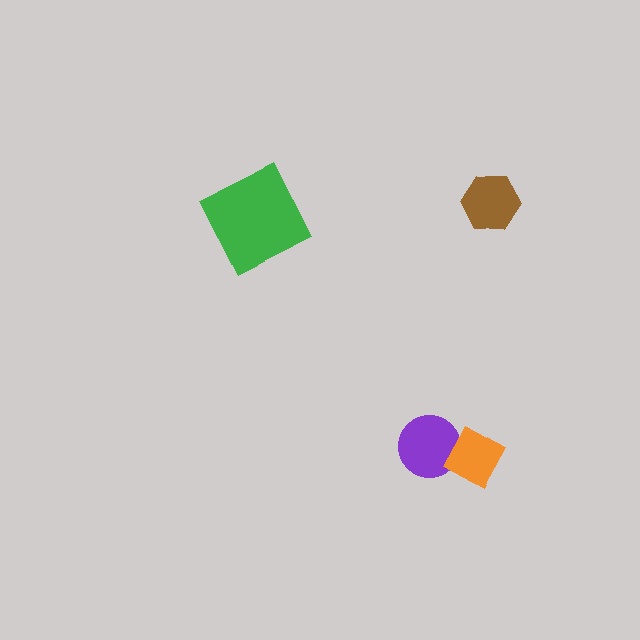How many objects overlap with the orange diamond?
1 object overlaps with the orange diamond.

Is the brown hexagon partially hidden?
No, no other shape covers it.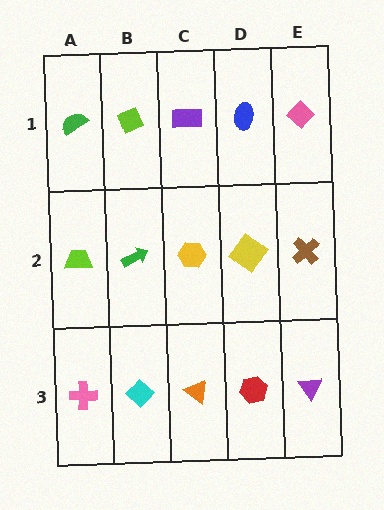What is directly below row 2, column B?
A cyan diamond.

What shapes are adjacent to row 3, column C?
A yellow hexagon (row 2, column C), a cyan diamond (row 3, column B), a red hexagon (row 3, column D).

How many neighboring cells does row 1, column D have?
3.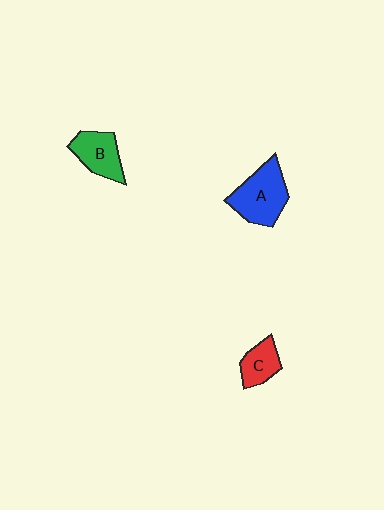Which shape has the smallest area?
Shape C (red).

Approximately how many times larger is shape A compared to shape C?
Approximately 1.8 times.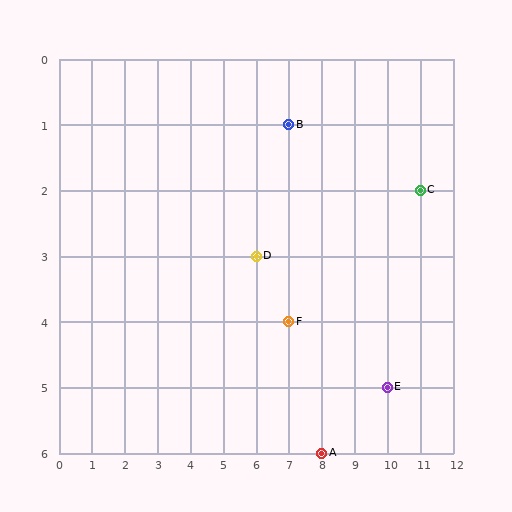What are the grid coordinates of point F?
Point F is at grid coordinates (7, 4).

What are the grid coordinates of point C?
Point C is at grid coordinates (11, 2).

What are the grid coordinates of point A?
Point A is at grid coordinates (8, 6).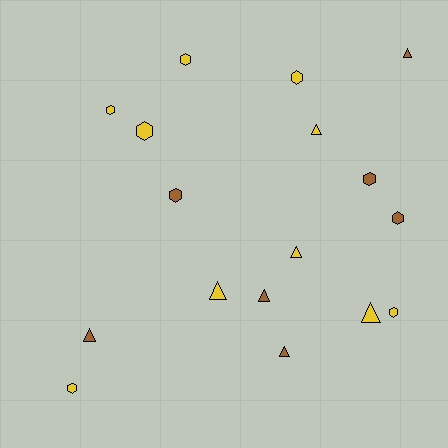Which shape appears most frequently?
Hexagon, with 9 objects.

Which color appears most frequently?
Yellow, with 10 objects.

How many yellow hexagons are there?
There are 6 yellow hexagons.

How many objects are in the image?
There are 17 objects.